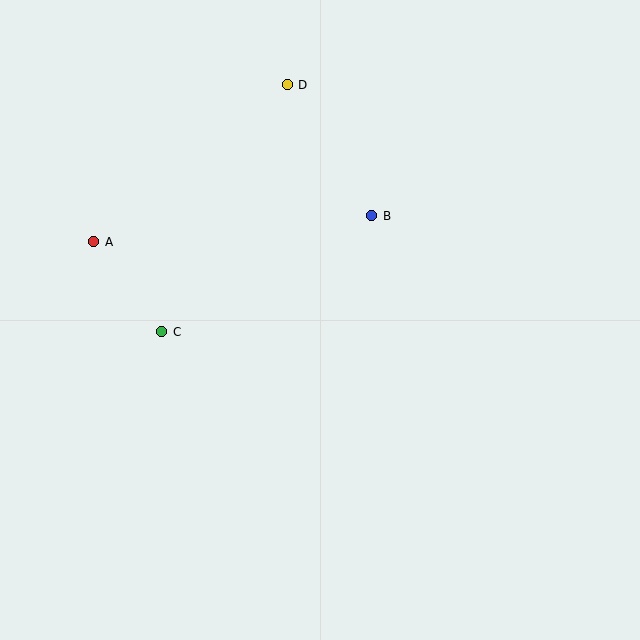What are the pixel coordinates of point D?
Point D is at (287, 85).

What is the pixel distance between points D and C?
The distance between D and C is 277 pixels.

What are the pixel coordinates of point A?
Point A is at (94, 242).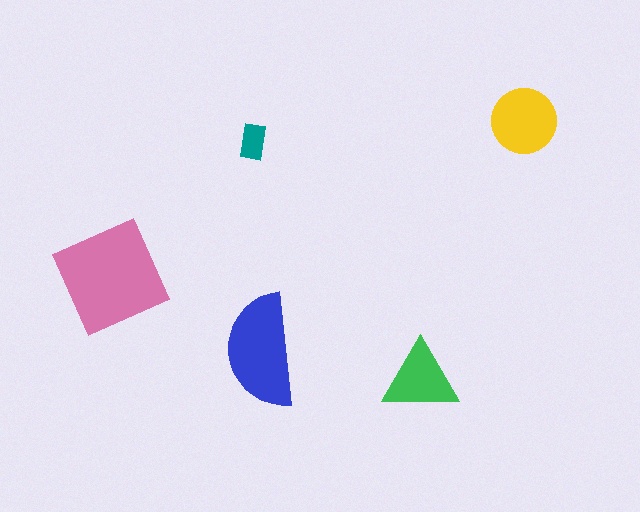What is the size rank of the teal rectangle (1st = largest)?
5th.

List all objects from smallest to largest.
The teal rectangle, the green triangle, the yellow circle, the blue semicircle, the pink square.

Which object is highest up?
The yellow circle is topmost.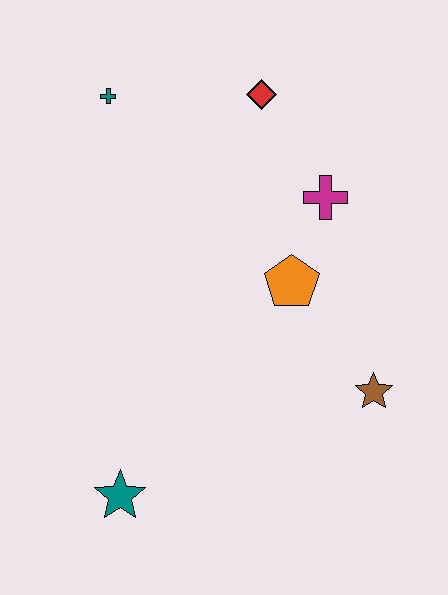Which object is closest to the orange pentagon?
The magenta cross is closest to the orange pentagon.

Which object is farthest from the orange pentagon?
The teal star is farthest from the orange pentagon.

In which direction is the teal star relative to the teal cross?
The teal star is below the teal cross.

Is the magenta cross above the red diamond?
No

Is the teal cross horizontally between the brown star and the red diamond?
No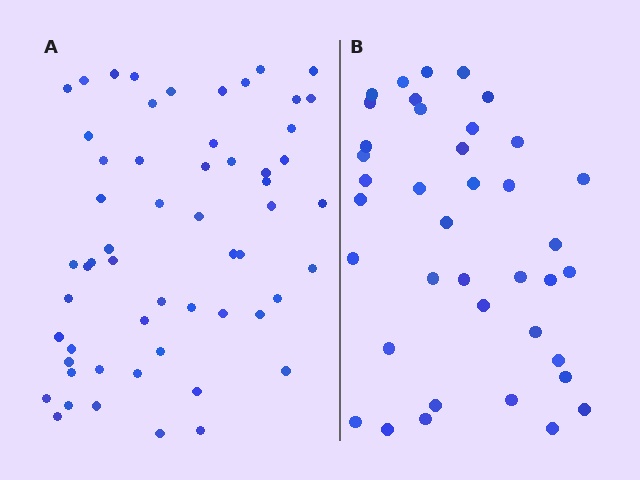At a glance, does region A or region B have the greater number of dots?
Region A (the left region) has more dots.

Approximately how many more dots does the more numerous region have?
Region A has approximately 20 more dots than region B.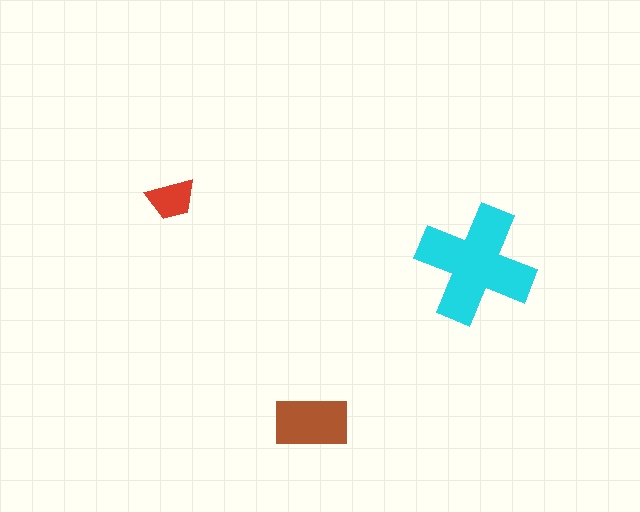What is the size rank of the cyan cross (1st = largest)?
1st.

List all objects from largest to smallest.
The cyan cross, the brown rectangle, the red trapezoid.